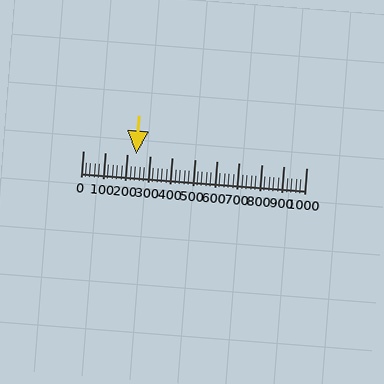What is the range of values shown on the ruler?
The ruler shows values from 0 to 1000.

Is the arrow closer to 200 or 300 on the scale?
The arrow is closer to 200.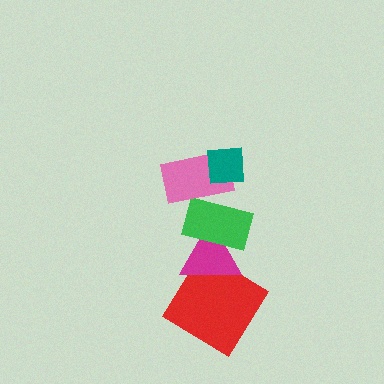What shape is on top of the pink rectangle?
The teal square is on top of the pink rectangle.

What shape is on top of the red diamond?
The magenta triangle is on top of the red diamond.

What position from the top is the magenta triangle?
The magenta triangle is 4th from the top.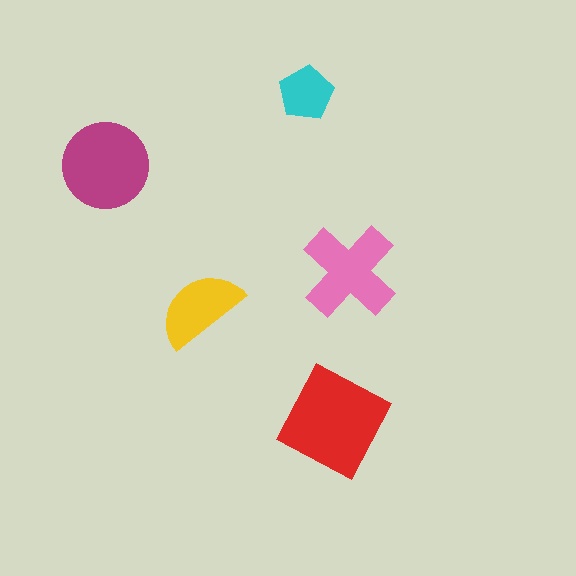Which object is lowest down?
The red square is bottommost.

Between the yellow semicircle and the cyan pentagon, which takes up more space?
The yellow semicircle.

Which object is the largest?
The red square.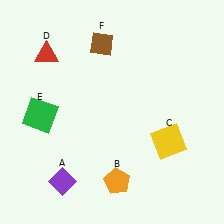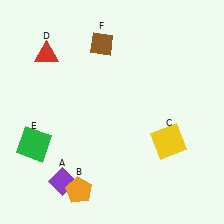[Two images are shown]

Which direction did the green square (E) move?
The green square (E) moved down.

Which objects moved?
The objects that moved are: the orange pentagon (B), the green square (E).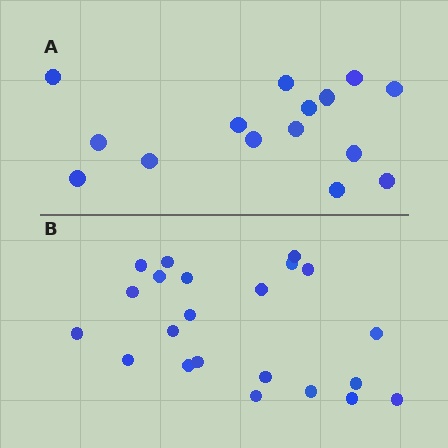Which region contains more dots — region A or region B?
Region B (the bottom region) has more dots.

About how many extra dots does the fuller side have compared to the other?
Region B has roughly 8 or so more dots than region A.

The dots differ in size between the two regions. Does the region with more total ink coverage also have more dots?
No. Region A has more total ink coverage because its dots are larger, but region B actually contains more individual dots. Total area can be misleading — the number of items is what matters here.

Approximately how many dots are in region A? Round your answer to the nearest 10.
About 20 dots. (The exact count is 15, which rounds to 20.)